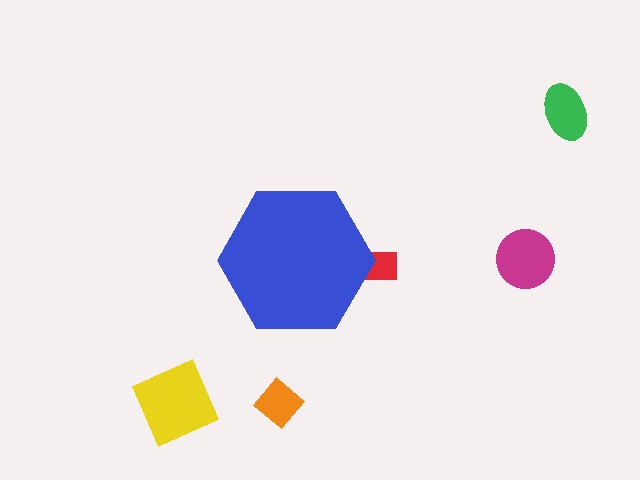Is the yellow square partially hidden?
No, the yellow square is fully visible.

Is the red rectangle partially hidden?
Yes, the red rectangle is partially hidden behind the blue hexagon.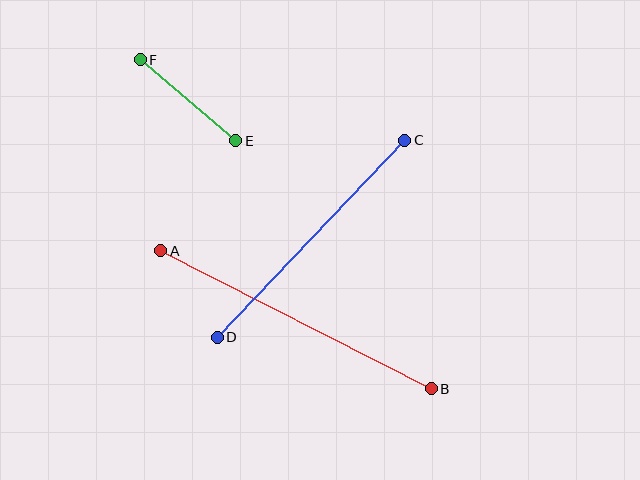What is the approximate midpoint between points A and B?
The midpoint is at approximately (296, 320) pixels.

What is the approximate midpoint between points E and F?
The midpoint is at approximately (188, 100) pixels.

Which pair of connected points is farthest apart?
Points A and B are farthest apart.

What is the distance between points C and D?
The distance is approximately 272 pixels.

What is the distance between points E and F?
The distance is approximately 125 pixels.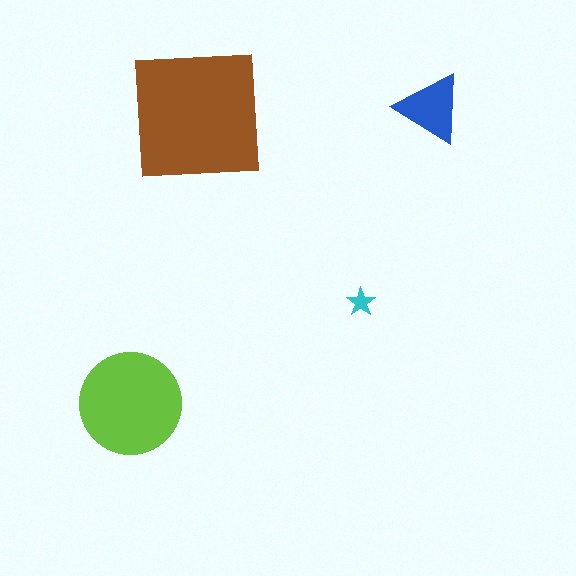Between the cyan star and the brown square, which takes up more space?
The brown square.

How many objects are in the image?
There are 4 objects in the image.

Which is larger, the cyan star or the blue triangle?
The blue triangle.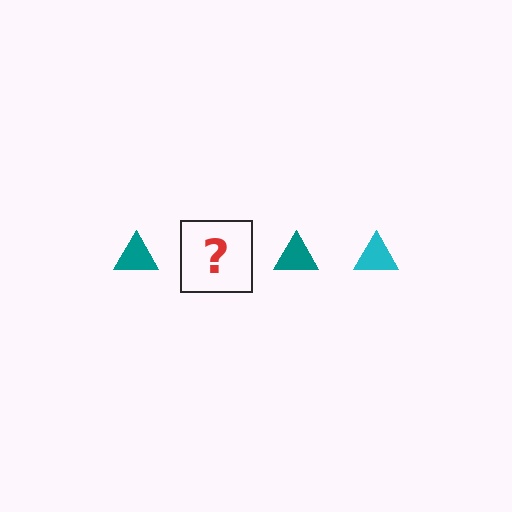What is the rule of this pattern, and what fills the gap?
The rule is that the pattern cycles through teal, cyan triangles. The gap should be filled with a cyan triangle.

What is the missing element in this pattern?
The missing element is a cyan triangle.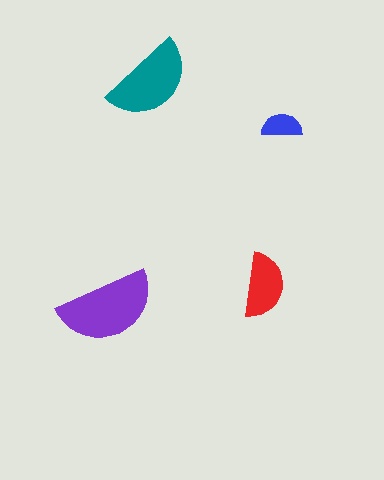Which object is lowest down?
The purple semicircle is bottommost.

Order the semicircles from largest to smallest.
the purple one, the teal one, the red one, the blue one.